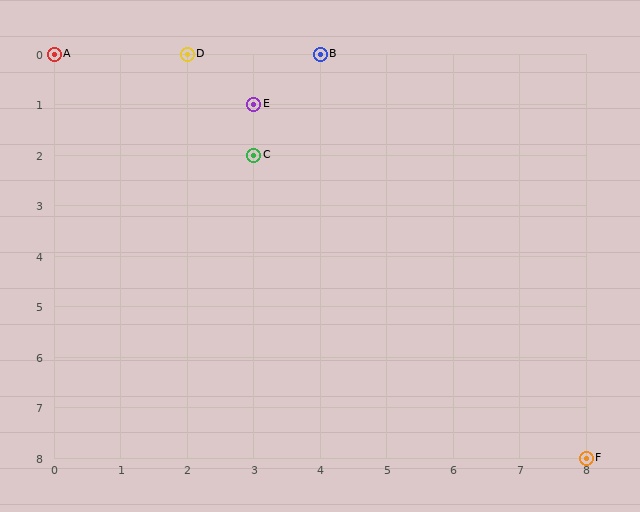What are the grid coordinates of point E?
Point E is at grid coordinates (3, 1).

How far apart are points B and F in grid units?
Points B and F are 4 columns and 8 rows apart (about 8.9 grid units diagonally).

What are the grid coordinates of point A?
Point A is at grid coordinates (0, 0).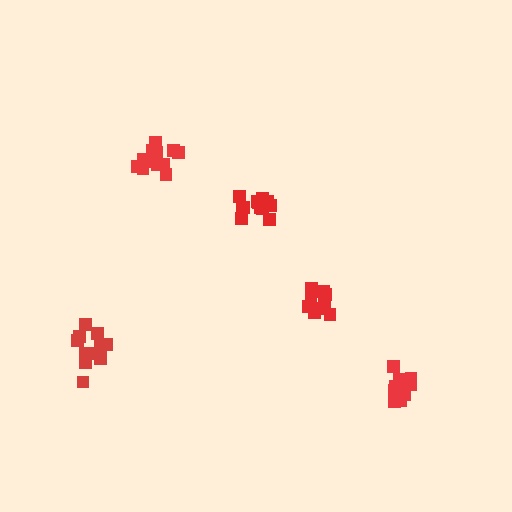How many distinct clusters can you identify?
There are 5 distinct clusters.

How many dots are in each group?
Group 1: 14 dots, Group 2: 12 dots, Group 3: 13 dots, Group 4: 12 dots, Group 5: 10 dots (61 total).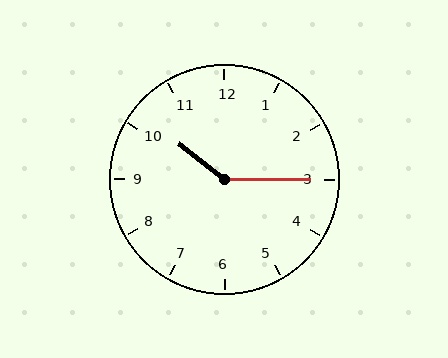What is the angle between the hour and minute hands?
Approximately 142 degrees.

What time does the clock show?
10:15.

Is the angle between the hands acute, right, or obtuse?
It is obtuse.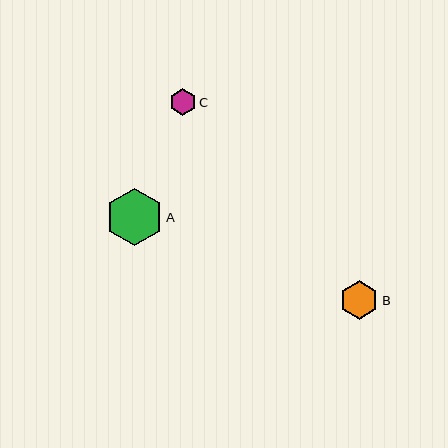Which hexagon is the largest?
Hexagon A is the largest with a size of approximately 58 pixels.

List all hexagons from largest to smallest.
From largest to smallest: A, B, C.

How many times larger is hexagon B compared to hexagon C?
Hexagon B is approximately 1.4 times the size of hexagon C.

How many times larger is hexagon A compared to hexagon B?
Hexagon A is approximately 1.5 times the size of hexagon B.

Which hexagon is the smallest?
Hexagon C is the smallest with a size of approximately 26 pixels.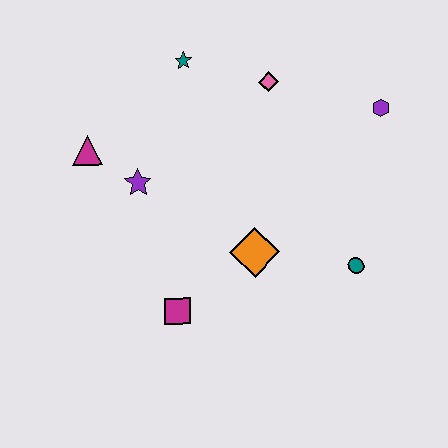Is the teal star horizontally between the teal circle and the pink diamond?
No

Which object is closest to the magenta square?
The orange diamond is closest to the magenta square.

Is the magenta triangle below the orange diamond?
No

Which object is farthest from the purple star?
The purple hexagon is farthest from the purple star.